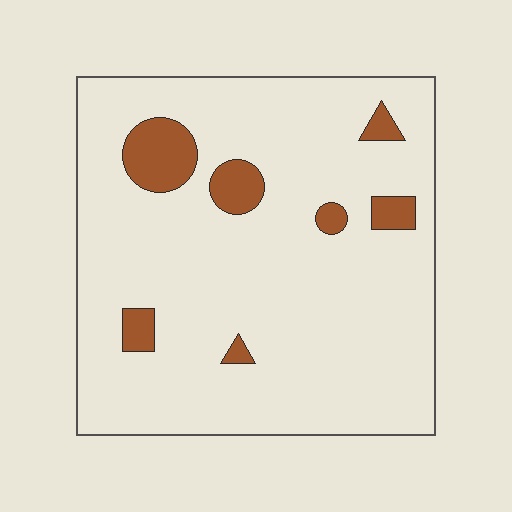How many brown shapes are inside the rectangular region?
7.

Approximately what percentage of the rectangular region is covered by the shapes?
Approximately 10%.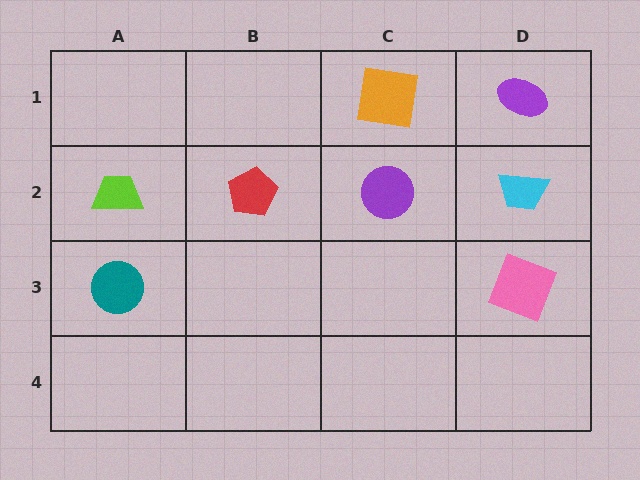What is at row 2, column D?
A cyan trapezoid.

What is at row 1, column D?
A purple ellipse.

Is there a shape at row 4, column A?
No, that cell is empty.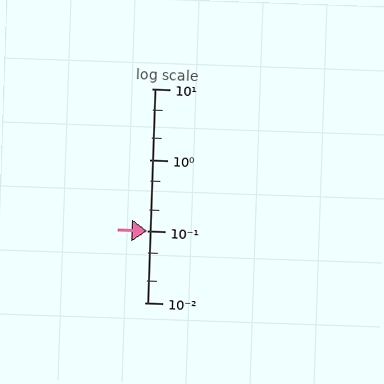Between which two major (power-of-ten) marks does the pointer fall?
The pointer is between 0.1 and 1.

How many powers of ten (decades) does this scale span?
The scale spans 3 decades, from 0.01 to 10.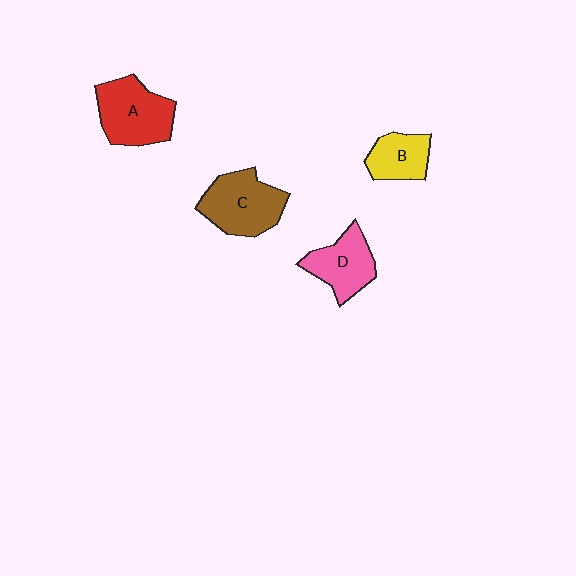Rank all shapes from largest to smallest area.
From largest to smallest: A (red), C (brown), D (pink), B (yellow).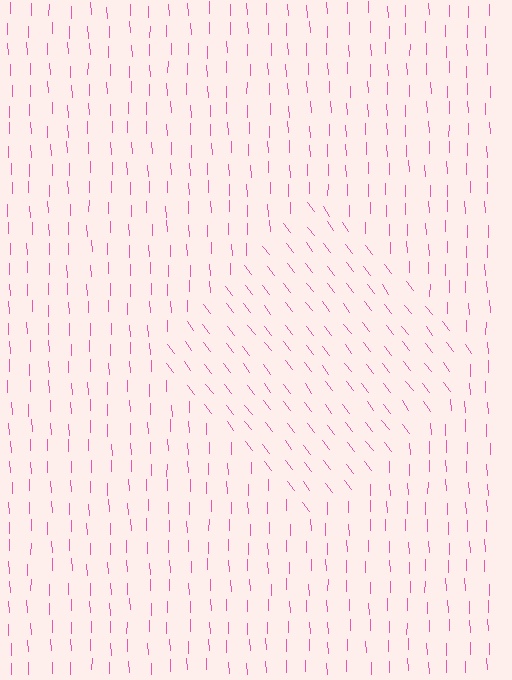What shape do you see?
I see a diamond.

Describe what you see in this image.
The image is filled with small pink line segments. A diamond region in the image has lines oriented differently from the surrounding lines, creating a visible texture boundary.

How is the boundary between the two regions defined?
The boundary is defined purely by a change in line orientation (approximately 36 degrees difference). All lines are the same color and thickness.